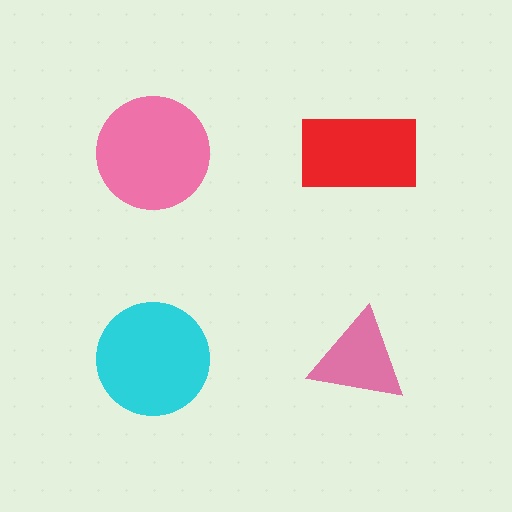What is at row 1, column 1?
A pink circle.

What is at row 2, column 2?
A pink triangle.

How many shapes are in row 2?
2 shapes.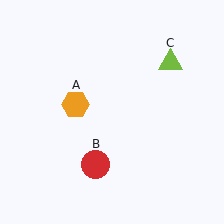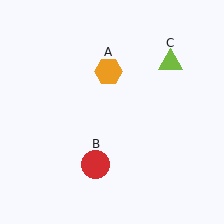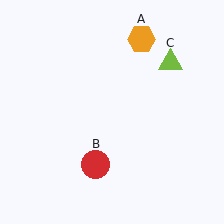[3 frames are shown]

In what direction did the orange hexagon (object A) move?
The orange hexagon (object A) moved up and to the right.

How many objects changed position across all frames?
1 object changed position: orange hexagon (object A).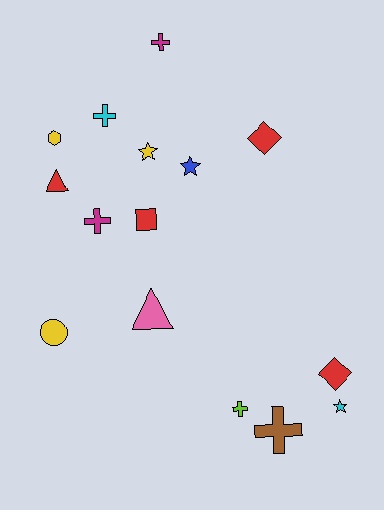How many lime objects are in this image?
There is 1 lime object.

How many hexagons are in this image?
There is 1 hexagon.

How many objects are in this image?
There are 15 objects.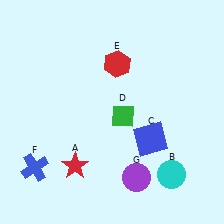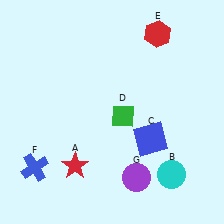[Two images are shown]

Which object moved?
The red hexagon (E) moved right.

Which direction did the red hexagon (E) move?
The red hexagon (E) moved right.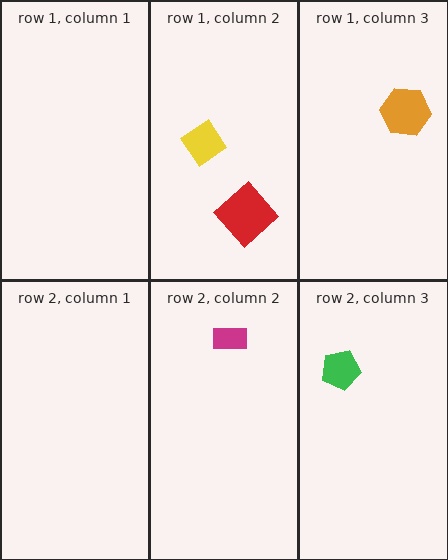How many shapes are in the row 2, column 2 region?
1.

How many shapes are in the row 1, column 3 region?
1.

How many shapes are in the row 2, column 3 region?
1.